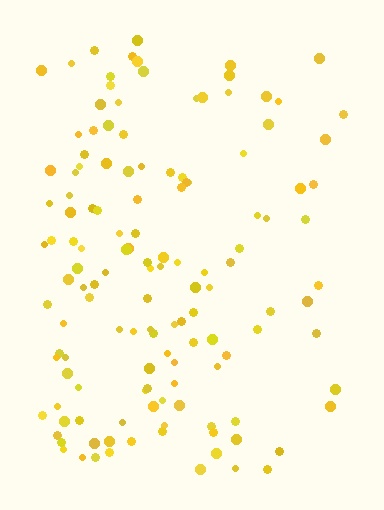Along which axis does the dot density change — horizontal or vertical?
Horizontal.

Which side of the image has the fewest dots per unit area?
The right.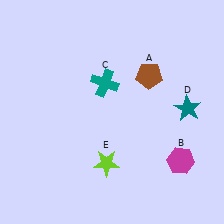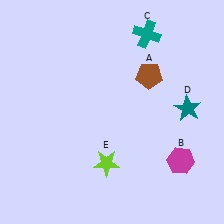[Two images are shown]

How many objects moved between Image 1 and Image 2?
1 object moved between the two images.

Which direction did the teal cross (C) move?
The teal cross (C) moved up.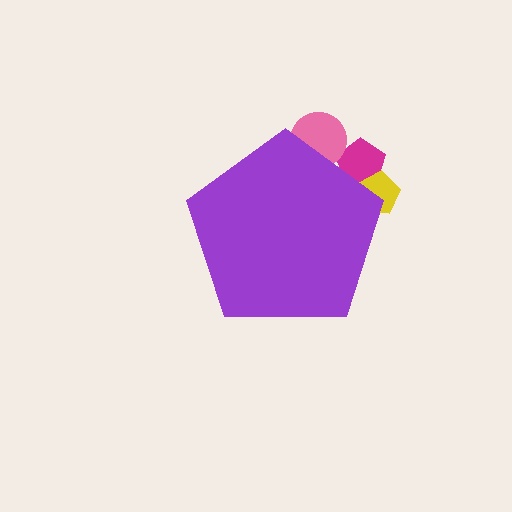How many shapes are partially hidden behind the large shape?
3 shapes are partially hidden.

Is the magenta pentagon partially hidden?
Yes, the magenta pentagon is partially hidden behind the purple pentagon.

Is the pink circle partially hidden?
Yes, the pink circle is partially hidden behind the purple pentagon.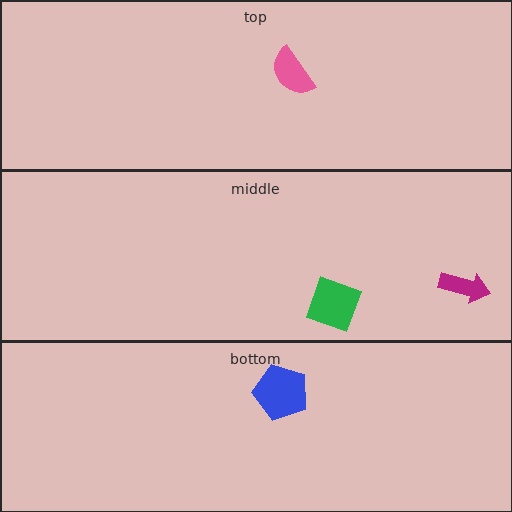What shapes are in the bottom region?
The blue pentagon.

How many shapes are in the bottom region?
1.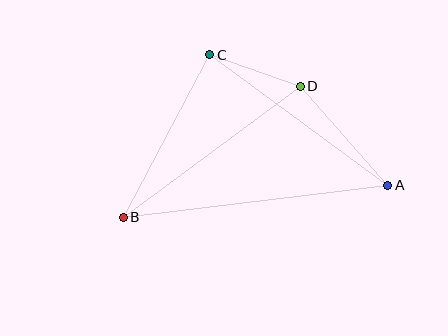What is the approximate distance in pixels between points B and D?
The distance between B and D is approximately 220 pixels.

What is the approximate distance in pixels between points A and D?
The distance between A and D is approximately 132 pixels.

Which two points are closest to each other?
Points C and D are closest to each other.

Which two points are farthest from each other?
Points A and B are farthest from each other.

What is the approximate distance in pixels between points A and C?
The distance between A and C is approximately 221 pixels.